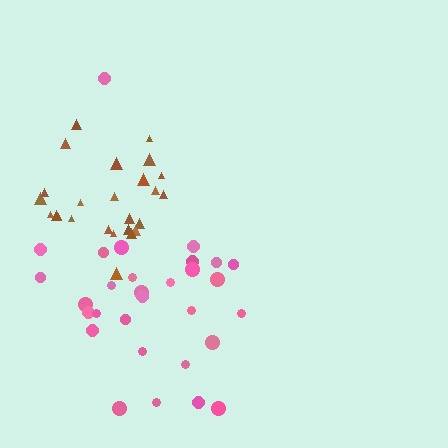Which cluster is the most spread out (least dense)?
Pink.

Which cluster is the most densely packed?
Brown.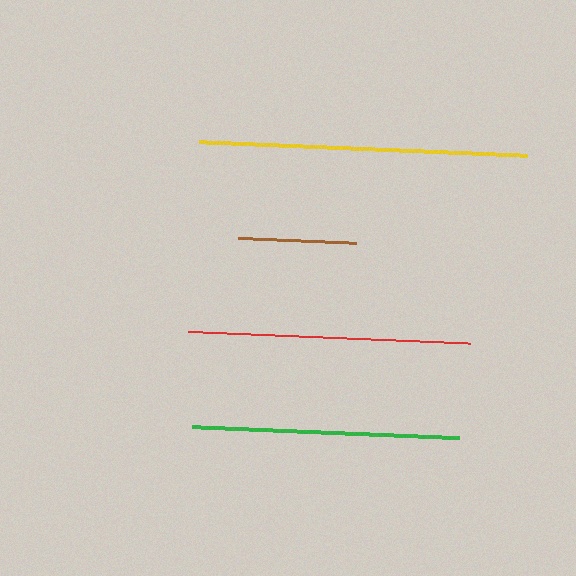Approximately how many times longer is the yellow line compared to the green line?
The yellow line is approximately 1.2 times the length of the green line.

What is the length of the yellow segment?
The yellow segment is approximately 329 pixels long.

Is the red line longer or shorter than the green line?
The red line is longer than the green line.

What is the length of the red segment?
The red segment is approximately 281 pixels long.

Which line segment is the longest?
The yellow line is the longest at approximately 329 pixels.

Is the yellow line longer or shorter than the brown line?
The yellow line is longer than the brown line.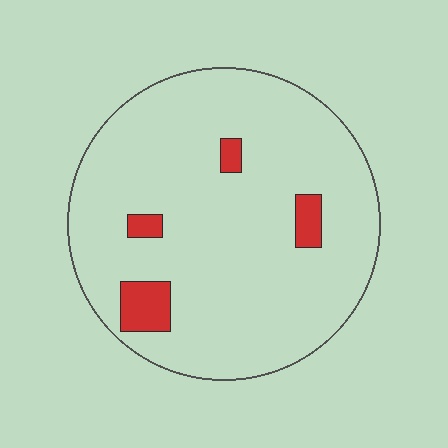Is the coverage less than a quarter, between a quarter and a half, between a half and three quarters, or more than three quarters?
Less than a quarter.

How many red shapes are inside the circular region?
4.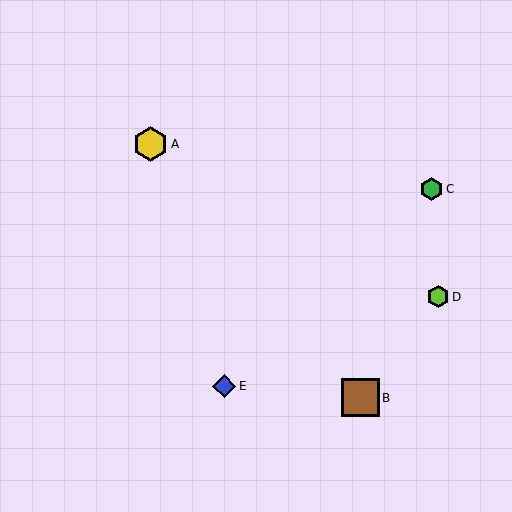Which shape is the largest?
The brown square (labeled B) is the largest.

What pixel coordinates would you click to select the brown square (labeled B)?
Click at (360, 398) to select the brown square B.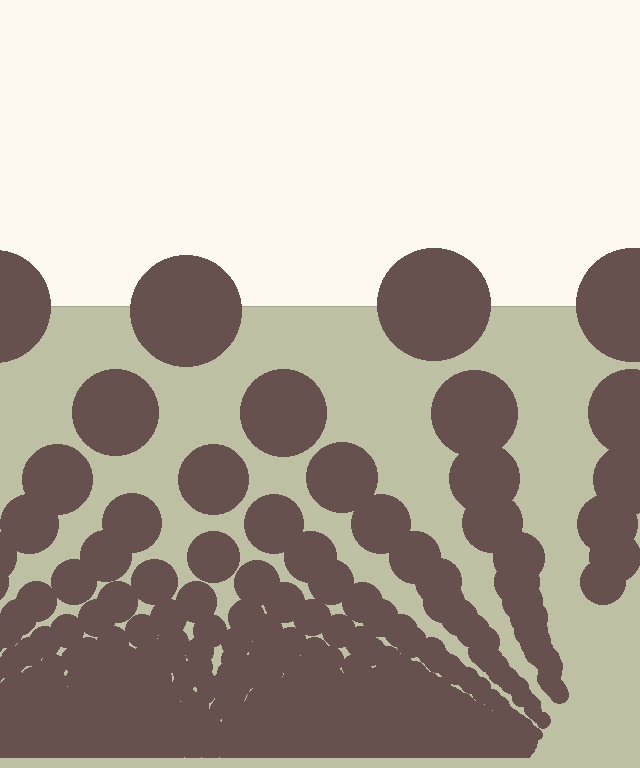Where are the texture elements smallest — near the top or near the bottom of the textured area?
Near the bottom.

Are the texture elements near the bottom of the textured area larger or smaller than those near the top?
Smaller. The gradient is inverted — elements near the bottom are smaller and denser.